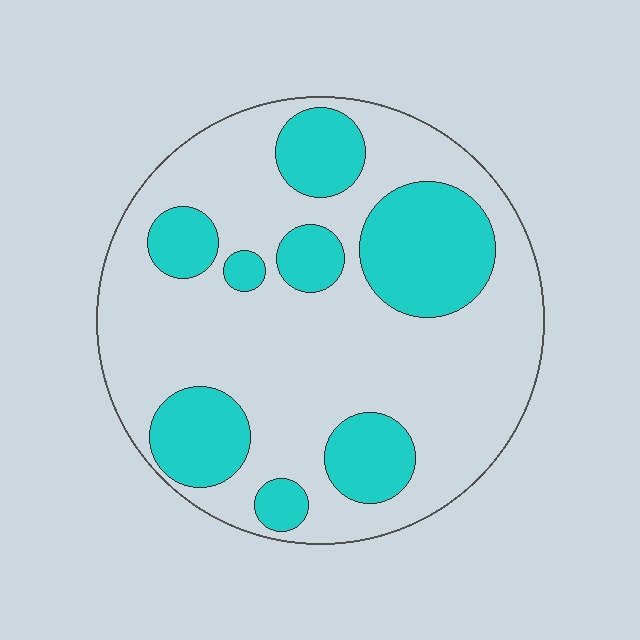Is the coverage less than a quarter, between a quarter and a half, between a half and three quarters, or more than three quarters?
Between a quarter and a half.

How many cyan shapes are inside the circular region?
8.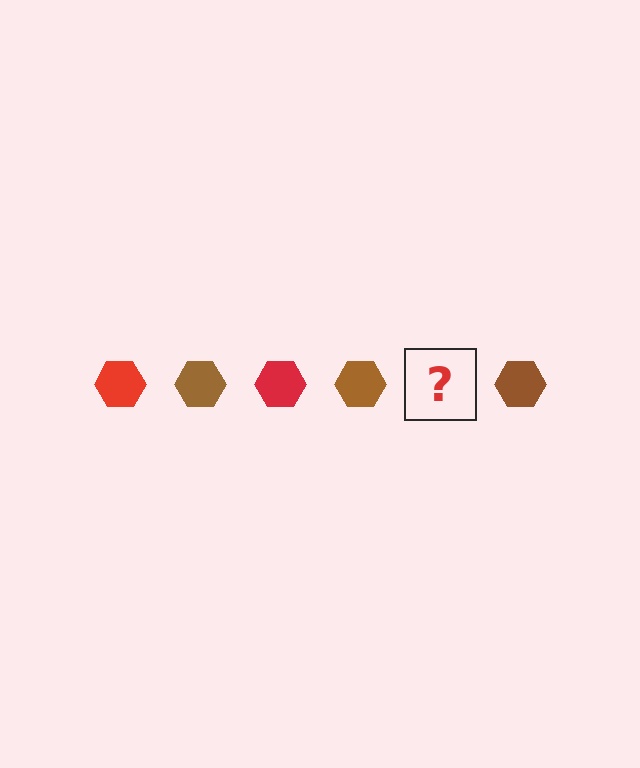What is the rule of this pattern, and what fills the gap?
The rule is that the pattern cycles through red, brown hexagons. The gap should be filled with a red hexagon.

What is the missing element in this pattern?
The missing element is a red hexagon.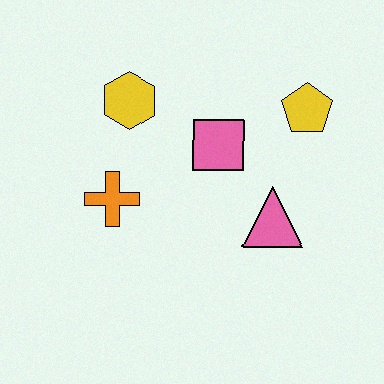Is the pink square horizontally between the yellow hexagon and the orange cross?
No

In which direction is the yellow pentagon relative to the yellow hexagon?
The yellow pentagon is to the right of the yellow hexagon.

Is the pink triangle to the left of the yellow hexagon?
No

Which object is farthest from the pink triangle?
The yellow hexagon is farthest from the pink triangle.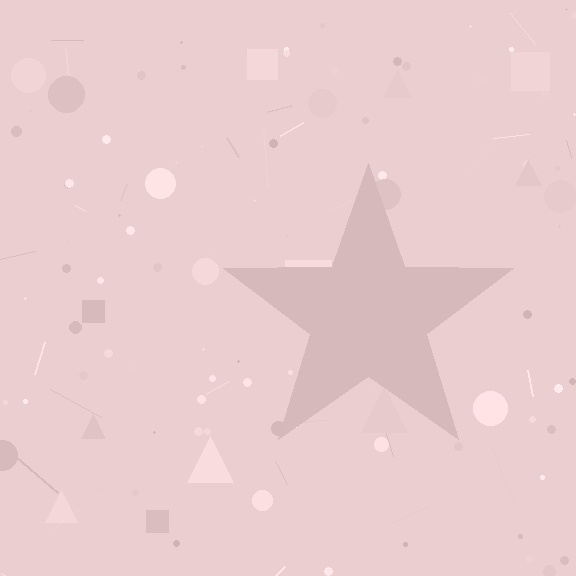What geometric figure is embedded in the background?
A star is embedded in the background.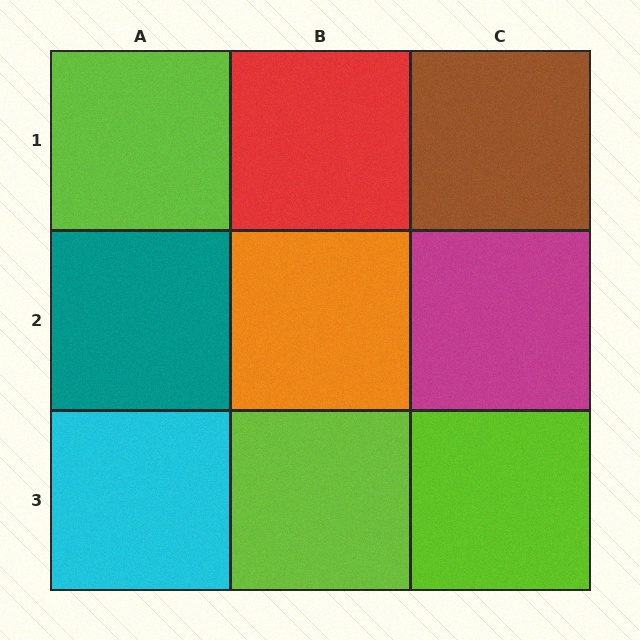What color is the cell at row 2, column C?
Magenta.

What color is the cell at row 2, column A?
Teal.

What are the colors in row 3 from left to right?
Cyan, lime, lime.